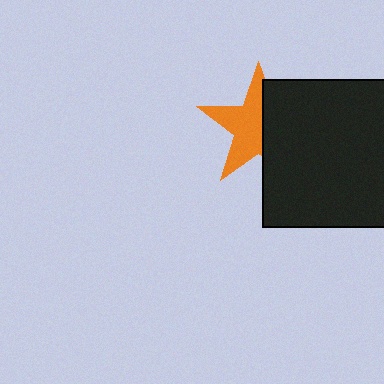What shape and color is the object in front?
The object in front is a black square.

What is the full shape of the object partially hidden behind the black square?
The partially hidden object is an orange star.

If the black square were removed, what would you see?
You would see the complete orange star.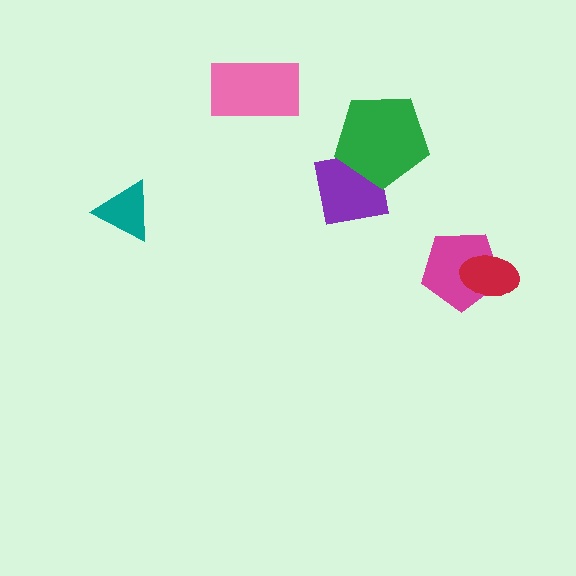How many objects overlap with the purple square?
1 object overlaps with the purple square.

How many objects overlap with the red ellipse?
1 object overlaps with the red ellipse.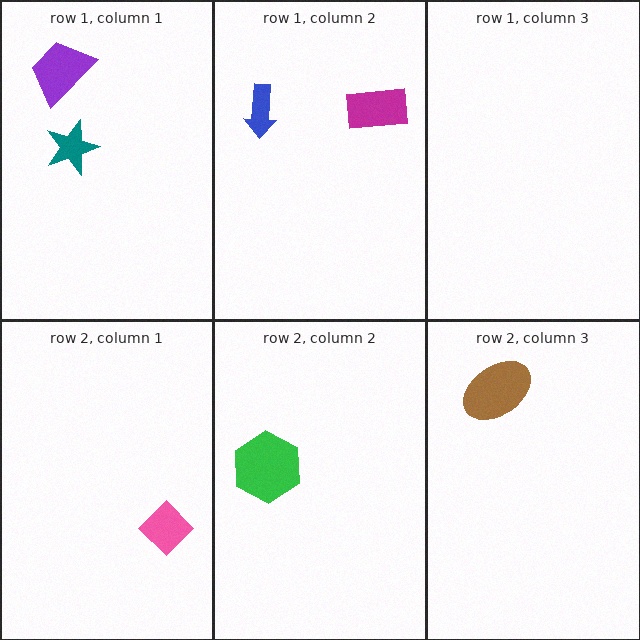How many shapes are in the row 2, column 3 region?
1.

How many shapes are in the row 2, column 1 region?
1.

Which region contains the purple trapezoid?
The row 1, column 1 region.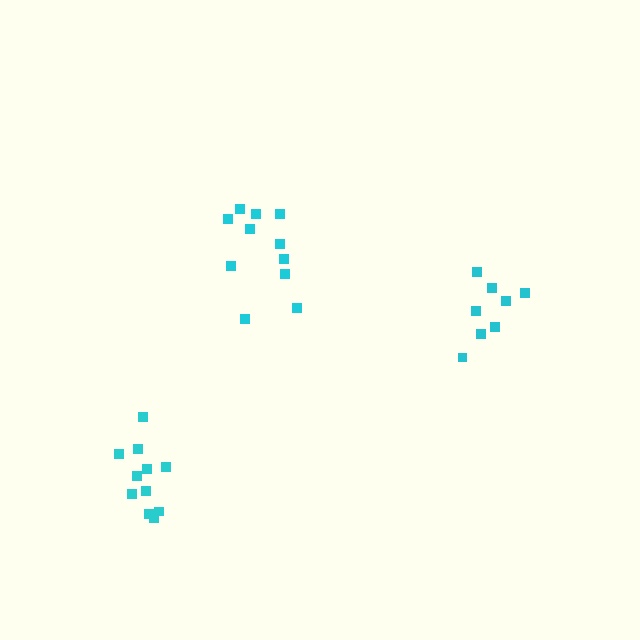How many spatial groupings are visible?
There are 3 spatial groupings.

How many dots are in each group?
Group 1: 8 dots, Group 2: 11 dots, Group 3: 11 dots (30 total).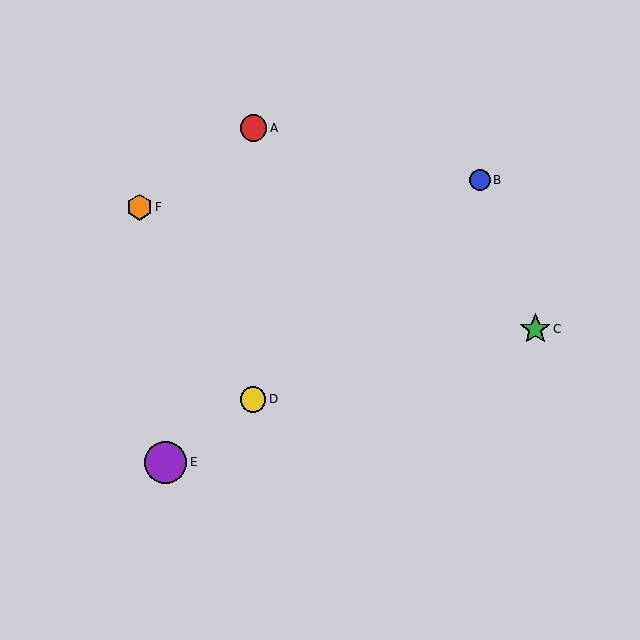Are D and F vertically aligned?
No, D is at x≈253 and F is at x≈140.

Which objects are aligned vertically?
Objects A, D are aligned vertically.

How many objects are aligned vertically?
2 objects (A, D) are aligned vertically.